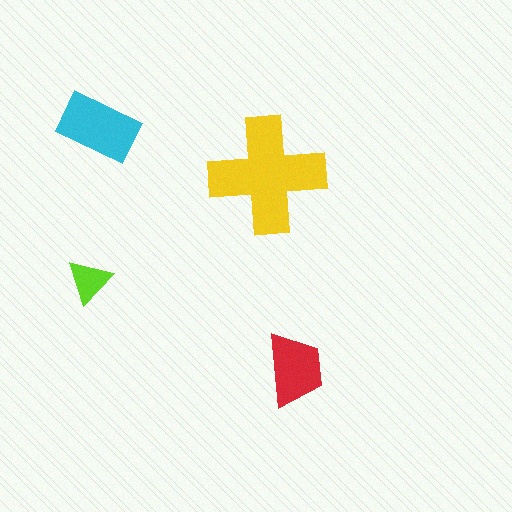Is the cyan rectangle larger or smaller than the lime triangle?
Larger.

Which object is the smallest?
The lime triangle.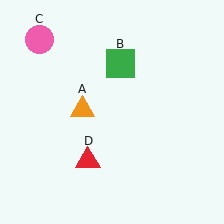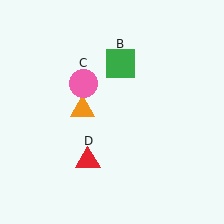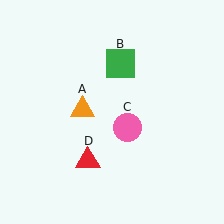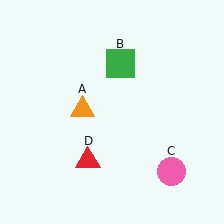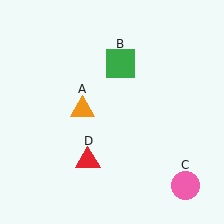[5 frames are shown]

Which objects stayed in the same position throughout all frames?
Orange triangle (object A) and green square (object B) and red triangle (object D) remained stationary.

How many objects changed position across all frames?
1 object changed position: pink circle (object C).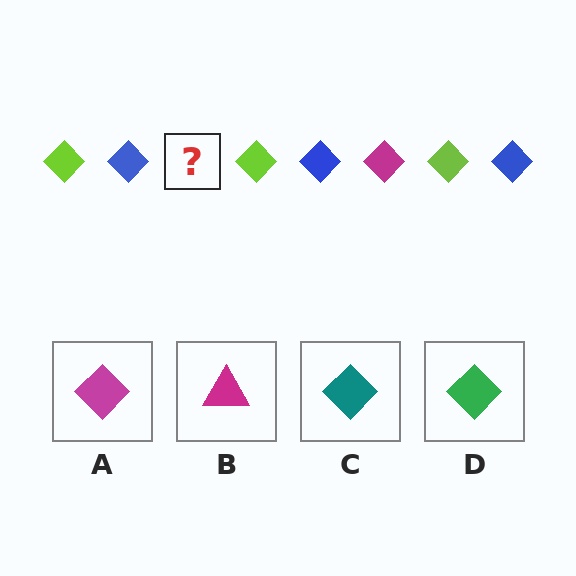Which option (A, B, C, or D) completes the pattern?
A.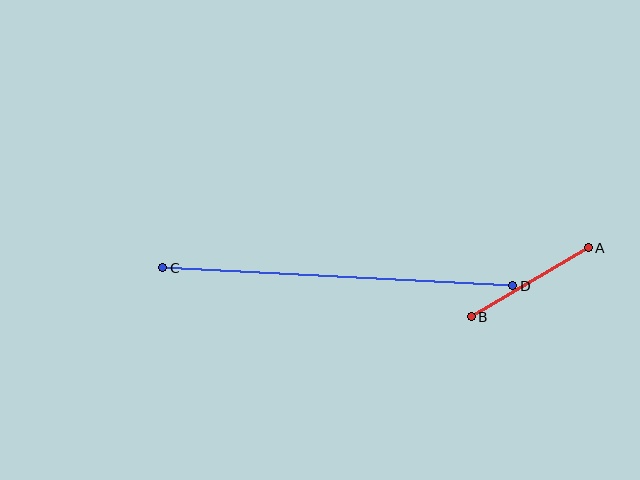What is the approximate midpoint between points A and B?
The midpoint is at approximately (530, 282) pixels.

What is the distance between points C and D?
The distance is approximately 351 pixels.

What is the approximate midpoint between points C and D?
The midpoint is at approximately (338, 277) pixels.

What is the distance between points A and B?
The distance is approximately 136 pixels.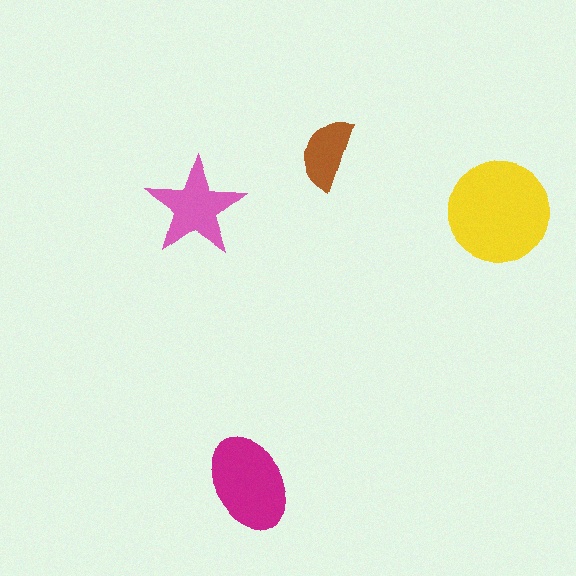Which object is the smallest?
The brown semicircle.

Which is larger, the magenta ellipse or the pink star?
The magenta ellipse.